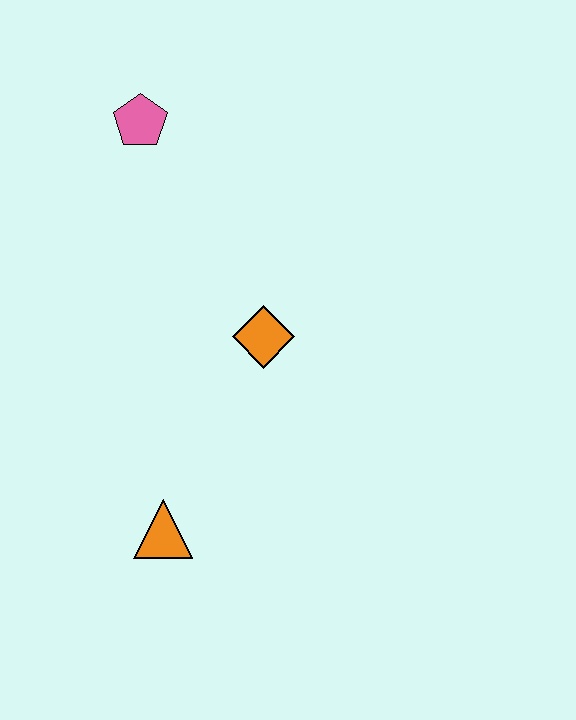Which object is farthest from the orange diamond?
The pink pentagon is farthest from the orange diamond.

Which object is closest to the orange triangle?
The orange diamond is closest to the orange triangle.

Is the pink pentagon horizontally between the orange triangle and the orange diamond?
No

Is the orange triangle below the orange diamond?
Yes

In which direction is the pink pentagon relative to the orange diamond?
The pink pentagon is above the orange diamond.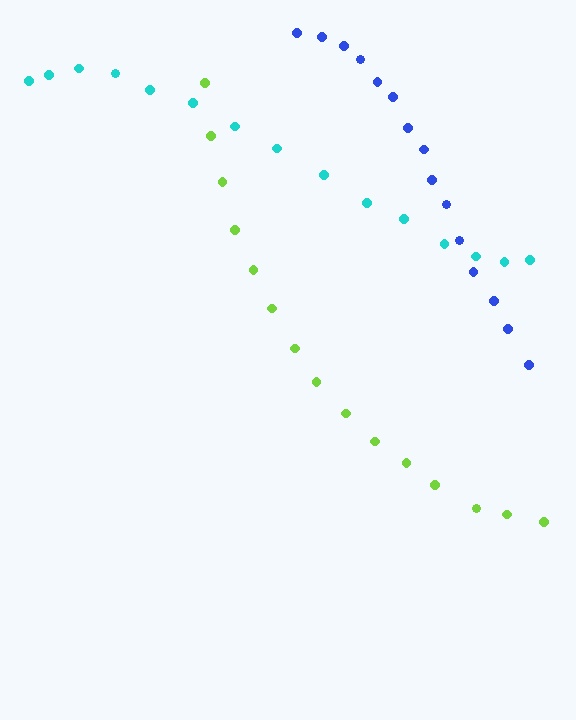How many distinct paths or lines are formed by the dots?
There are 3 distinct paths.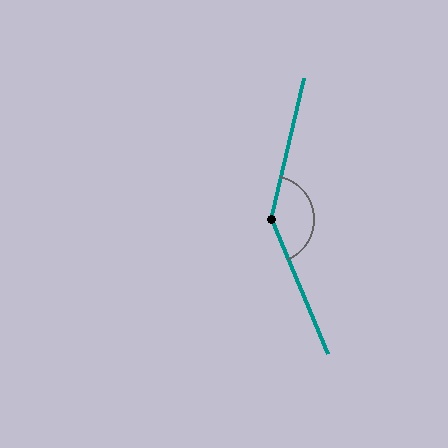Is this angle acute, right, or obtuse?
It is obtuse.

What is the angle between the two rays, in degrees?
Approximately 144 degrees.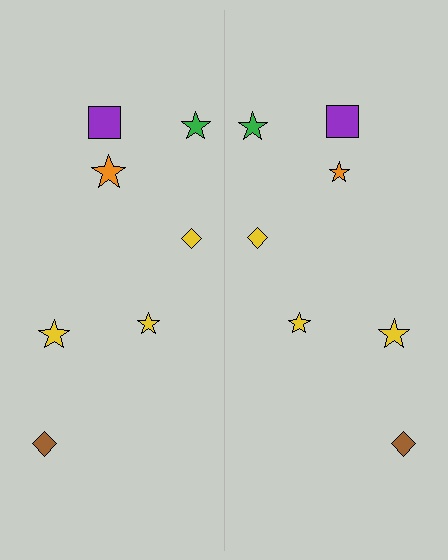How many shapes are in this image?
There are 14 shapes in this image.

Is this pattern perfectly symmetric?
No, the pattern is not perfectly symmetric. The orange star on the right side has a different size than its mirror counterpart.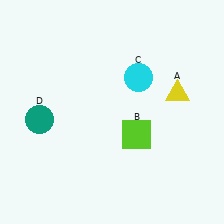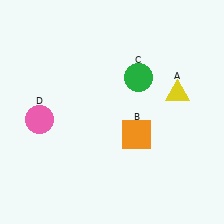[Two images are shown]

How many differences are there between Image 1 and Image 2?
There are 3 differences between the two images.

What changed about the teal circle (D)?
In Image 1, D is teal. In Image 2, it changed to pink.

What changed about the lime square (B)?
In Image 1, B is lime. In Image 2, it changed to orange.